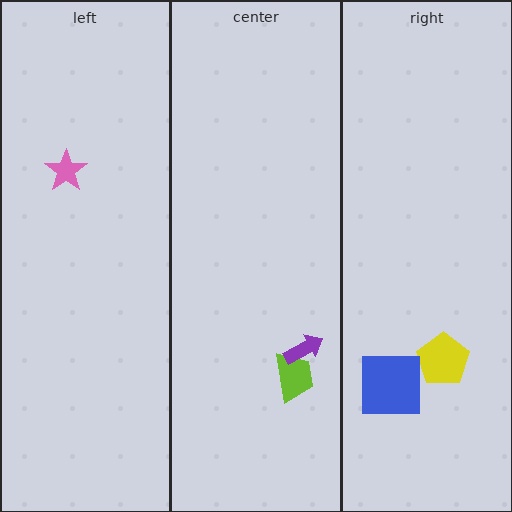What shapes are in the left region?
The pink star.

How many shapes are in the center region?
2.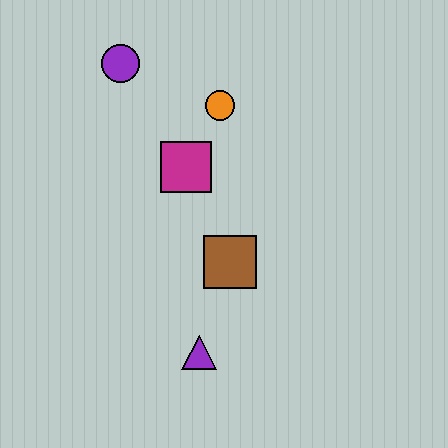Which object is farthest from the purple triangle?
The purple circle is farthest from the purple triangle.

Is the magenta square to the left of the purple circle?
No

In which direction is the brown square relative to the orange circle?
The brown square is below the orange circle.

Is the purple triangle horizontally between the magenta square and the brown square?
Yes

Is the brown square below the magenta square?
Yes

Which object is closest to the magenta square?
The orange circle is closest to the magenta square.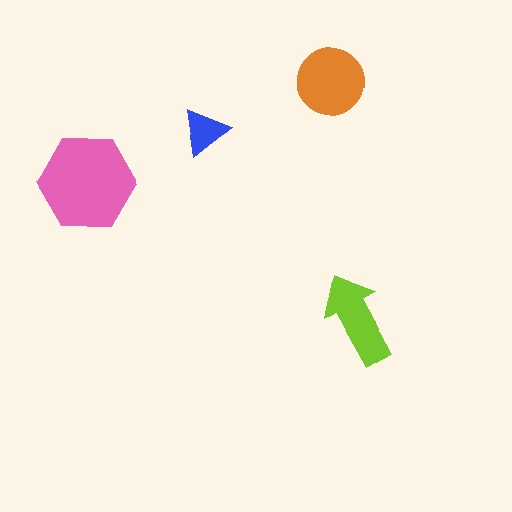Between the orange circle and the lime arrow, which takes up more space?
The orange circle.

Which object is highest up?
The orange circle is topmost.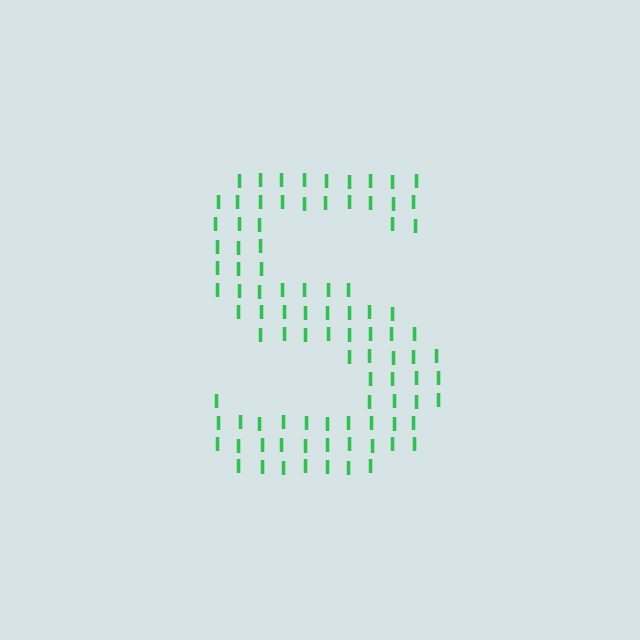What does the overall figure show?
The overall figure shows the letter S.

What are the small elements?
The small elements are letter I's.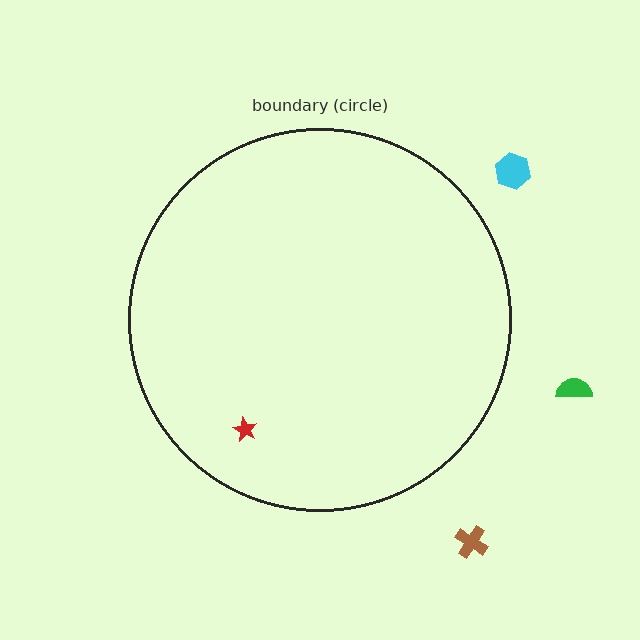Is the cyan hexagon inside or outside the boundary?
Outside.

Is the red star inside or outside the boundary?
Inside.